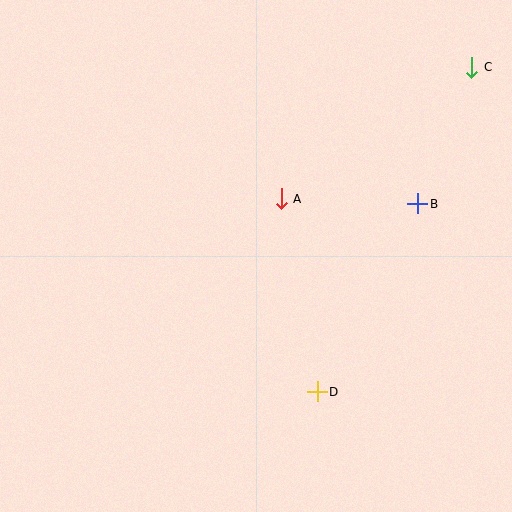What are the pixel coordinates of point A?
Point A is at (281, 199).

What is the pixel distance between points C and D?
The distance between C and D is 359 pixels.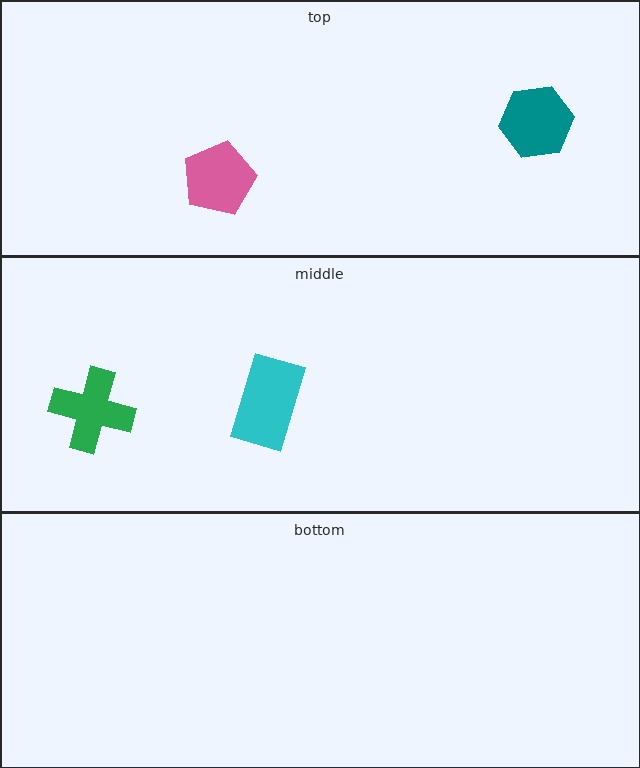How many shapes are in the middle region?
2.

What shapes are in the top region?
The teal hexagon, the pink pentagon.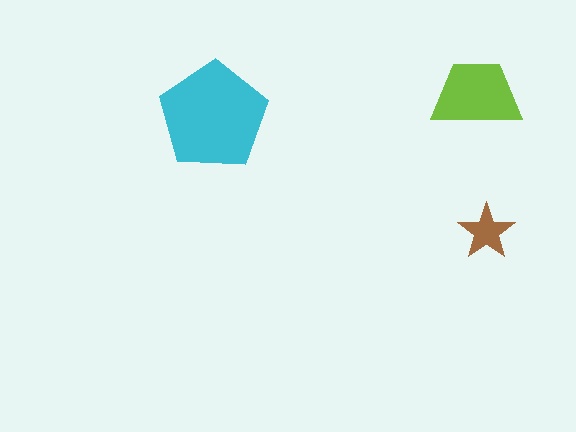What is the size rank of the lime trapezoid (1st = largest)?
2nd.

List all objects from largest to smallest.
The cyan pentagon, the lime trapezoid, the brown star.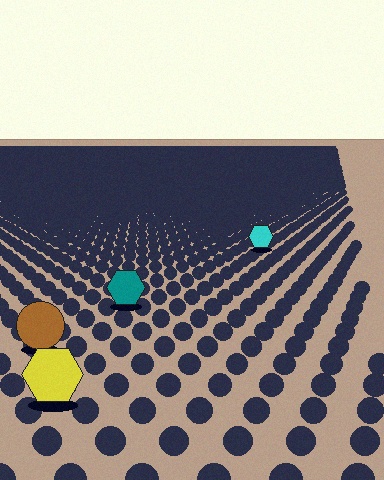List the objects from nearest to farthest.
From nearest to farthest: the yellow hexagon, the brown circle, the teal hexagon, the cyan hexagon.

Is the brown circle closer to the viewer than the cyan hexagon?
Yes. The brown circle is closer — you can tell from the texture gradient: the ground texture is coarser near it.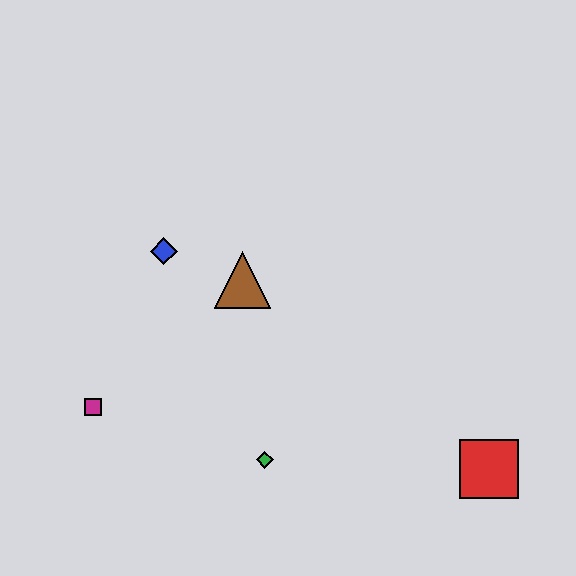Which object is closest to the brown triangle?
The blue diamond is closest to the brown triangle.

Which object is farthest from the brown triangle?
The red square is farthest from the brown triangle.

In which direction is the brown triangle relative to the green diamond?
The brown triangle is above the green diamond.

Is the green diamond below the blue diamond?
Yes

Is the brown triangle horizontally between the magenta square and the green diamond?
Yes